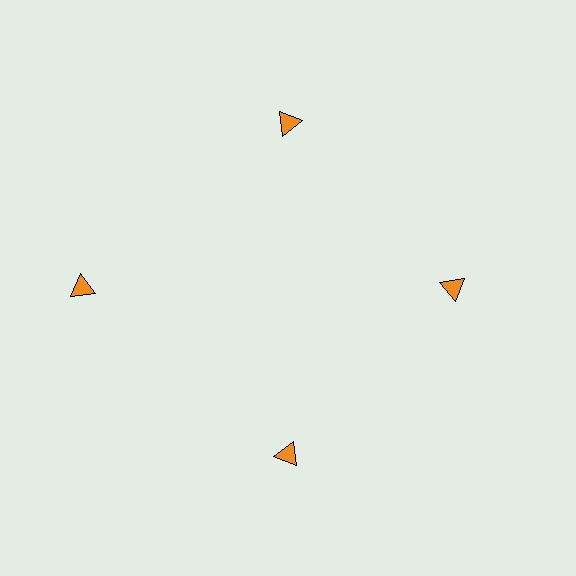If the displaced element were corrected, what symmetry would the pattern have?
It would have 4-fold rotational symmetry — the pattern would map onto itself every 90 degrees.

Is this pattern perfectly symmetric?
No. The 4 orange triangles are arranged in a ring, but one element near the 9 o'clock position is pushed outward from the center, breaking the 4-fold rotational symmetry.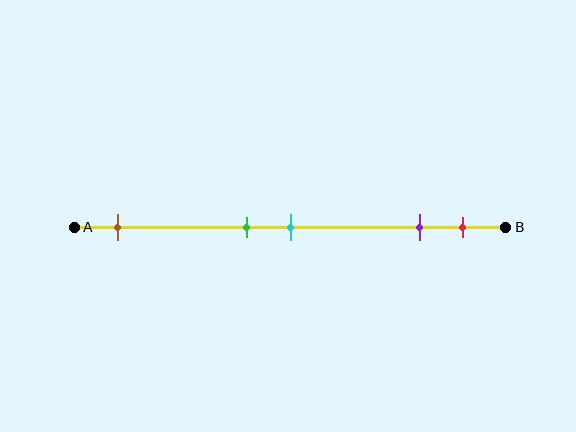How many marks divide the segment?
There are 5 marks dividing the segment.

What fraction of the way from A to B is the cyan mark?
The cyan mark is approximately 50% (0.5) of the way from A to B.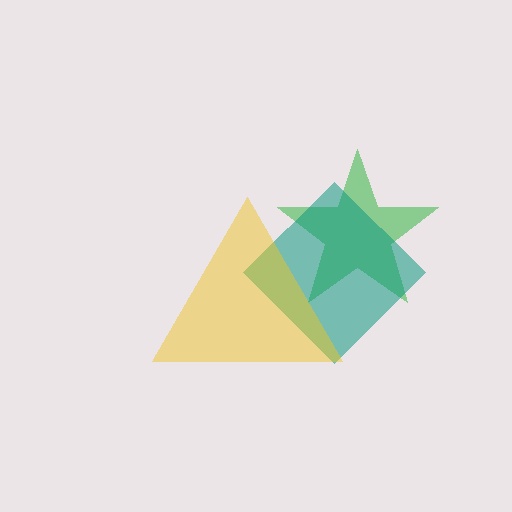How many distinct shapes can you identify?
There are 3 distinct shapes: a green star, a teal diamond, a yellow triangle.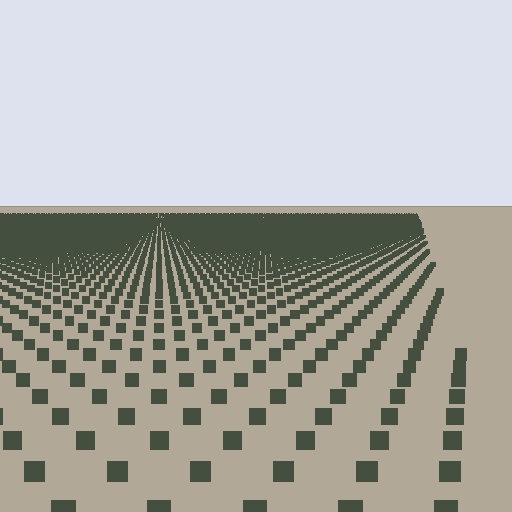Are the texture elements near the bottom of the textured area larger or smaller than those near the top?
Larger. Near the bottom, elements are closer to the viewer and appear at a bigger on-screen size.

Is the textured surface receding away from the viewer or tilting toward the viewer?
The surface is receding away from the viewer. Texture elements get smaller and denser toward the top.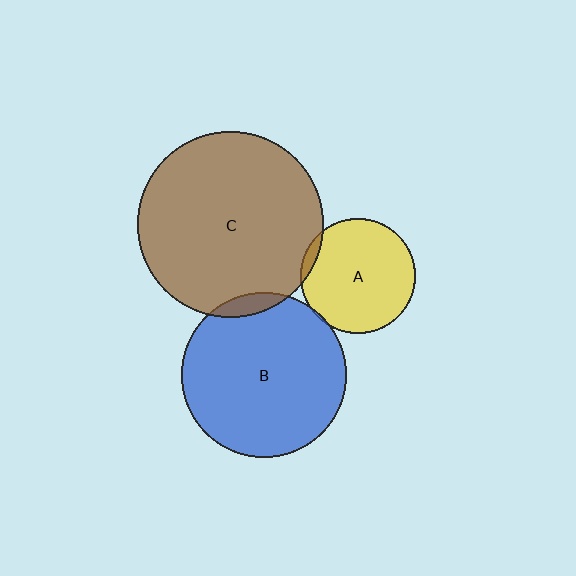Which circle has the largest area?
Circle C (brown).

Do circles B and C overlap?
Yes.